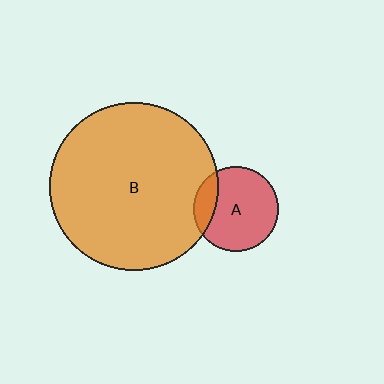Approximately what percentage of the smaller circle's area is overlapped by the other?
Approximately 20%.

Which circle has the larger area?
Circle B (orange).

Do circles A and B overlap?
Yes.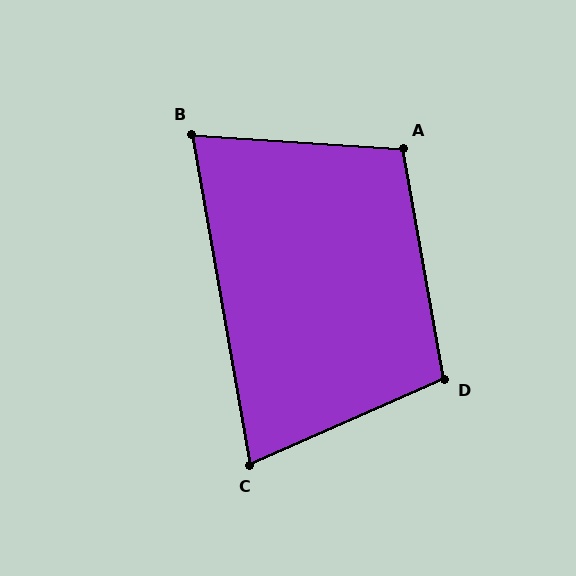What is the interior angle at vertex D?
Approximately 104 degrees (obtuse).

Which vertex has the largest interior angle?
A, at approximately 104 degrees.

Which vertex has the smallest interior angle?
C, at approximately 76 degrees.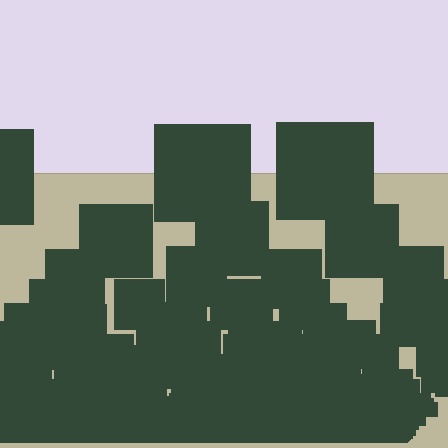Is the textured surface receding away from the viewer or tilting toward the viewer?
The surface appears to tilt toward the viewer. Texture elements get larger and sparser toward the top.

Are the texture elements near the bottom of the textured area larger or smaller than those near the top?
Smaller. The gradient is inverted — elements near the bottom are smaller and denser.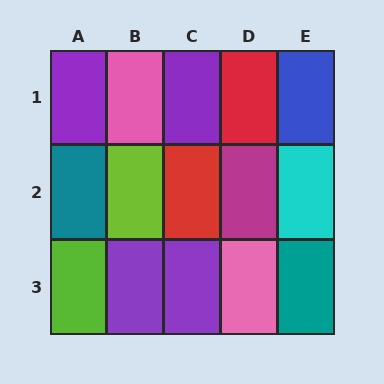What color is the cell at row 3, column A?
Lime.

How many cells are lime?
2 cells are lime.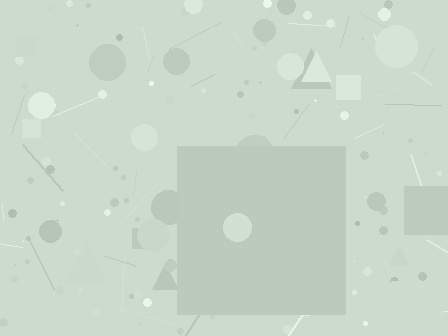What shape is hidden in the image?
A square is hidden in the image.